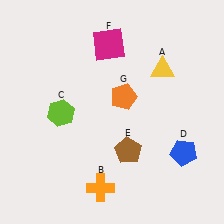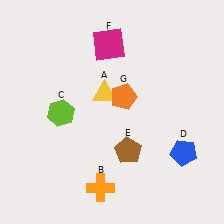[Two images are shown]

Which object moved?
The yellow triangle (A) moved left.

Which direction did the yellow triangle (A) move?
The yellow triangle (A) moved left.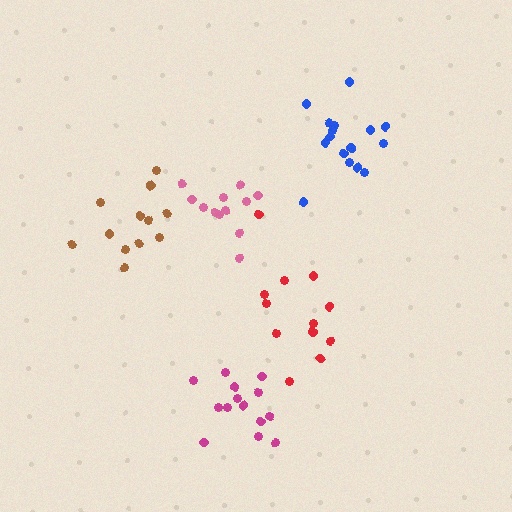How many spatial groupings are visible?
There are 5 spatial groupings.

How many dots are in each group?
Group 1: 12 dots, Group 2: 12 dots, Group 3: 14 dots, Group 4: 16 dots, Group 5: 12 dots (66 total).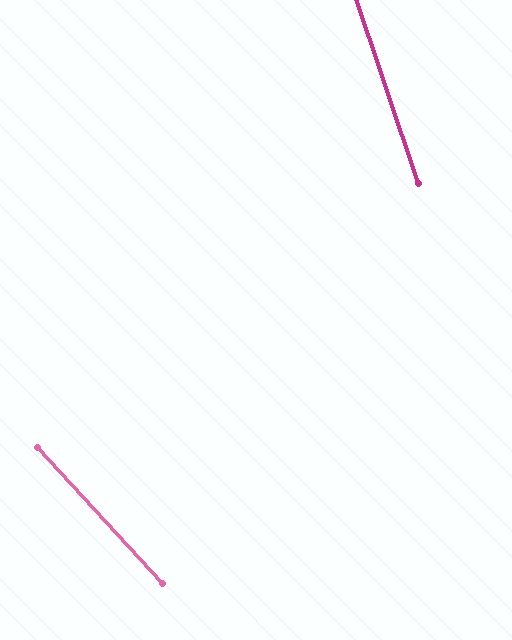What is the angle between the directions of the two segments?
Approximately 24 degrees.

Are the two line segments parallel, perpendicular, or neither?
Neither parallel nor perpendicular — they differ by about 24°.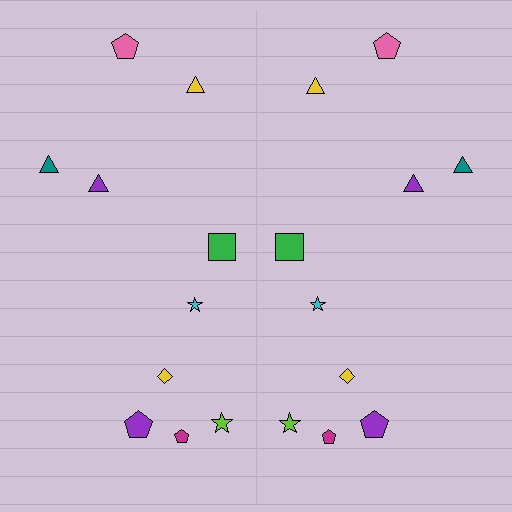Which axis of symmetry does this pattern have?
The pattern has a vertical axis of symmetry running through the center of the image.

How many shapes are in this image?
There are 20 shapes in this image.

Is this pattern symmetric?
Yes, this pattern has bilateral (reflection) symmetry.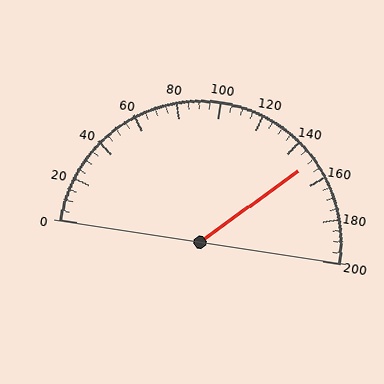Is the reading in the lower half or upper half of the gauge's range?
The reading is in the upper half of the range (0 to 200).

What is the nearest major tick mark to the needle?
The nearest major tick mark is 160.